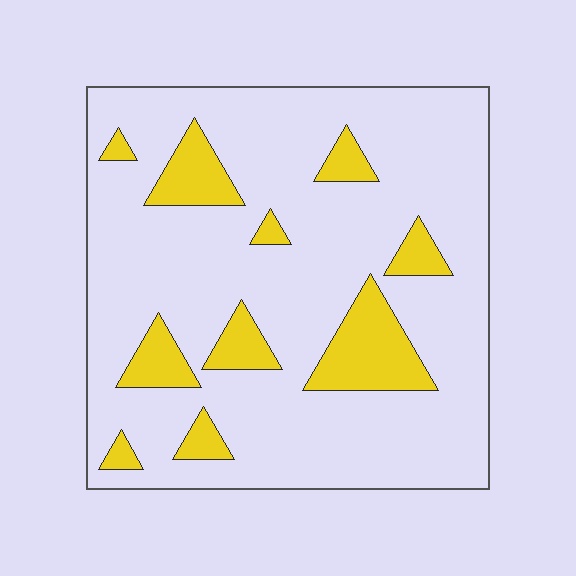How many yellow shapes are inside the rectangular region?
10.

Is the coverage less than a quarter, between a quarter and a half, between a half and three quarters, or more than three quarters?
Less than a quarter.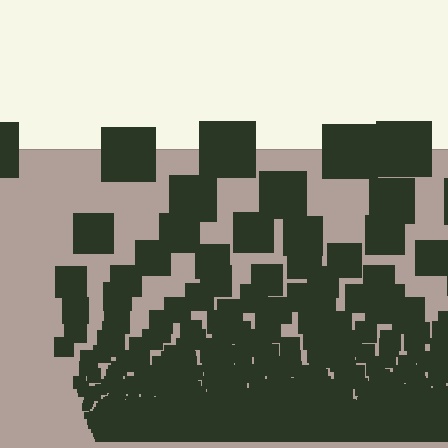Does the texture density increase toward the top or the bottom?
Density increases toward the bottom.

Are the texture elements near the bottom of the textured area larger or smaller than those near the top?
Smaller. The gradient is inverted — elements near the bottom are smaller and denser.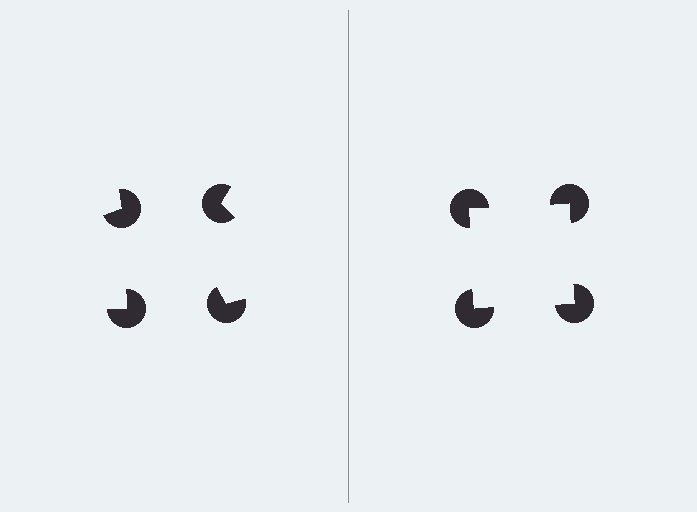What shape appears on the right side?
An illusory square.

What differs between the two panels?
The pac-man discs are positioned identically on both sides; only the wedge orientations differ. On the right they align to a square; on the left they are misaligned.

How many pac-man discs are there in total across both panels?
8 — 4 on each side.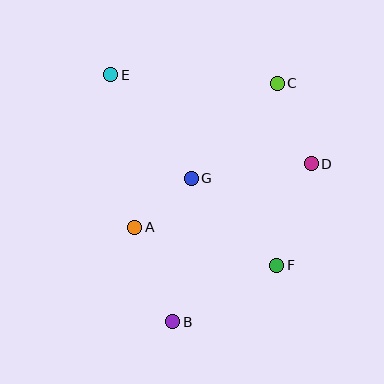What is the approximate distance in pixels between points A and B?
The distance between A and B is approximately 102 pixels.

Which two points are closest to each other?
Points A and G are closest to each other.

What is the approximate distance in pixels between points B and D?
The distance between B and D is approximately 210 pixels.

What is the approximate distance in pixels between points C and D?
The distance between C and D is approximately 87 pixels.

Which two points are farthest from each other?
Points B and C are farthest from each other.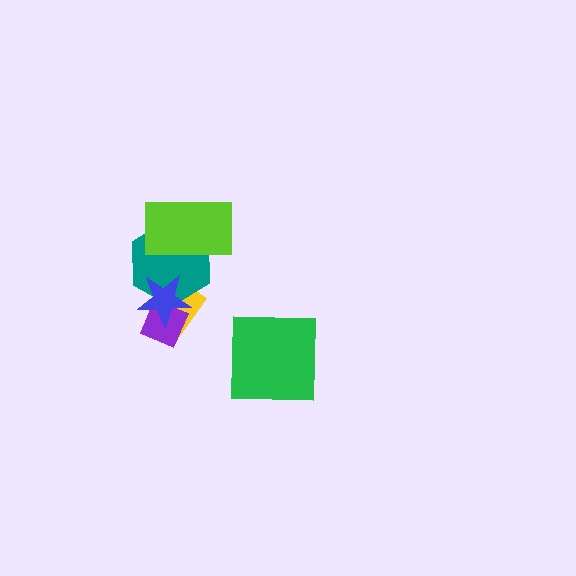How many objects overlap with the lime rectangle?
1 object overlaps with the lime rectangle.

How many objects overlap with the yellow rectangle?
3 objects overlap with the yellow rectangle.